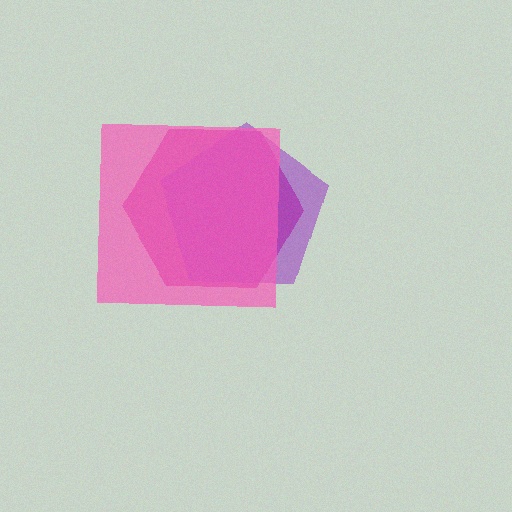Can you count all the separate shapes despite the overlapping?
Yes, there are 3 separate shapes.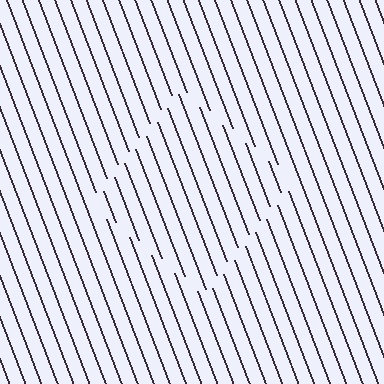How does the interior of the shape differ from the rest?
The interior of the shape contains the same grating, shifted by half a period — the contour is defined by the phase discontinuity where line-ends from the inner and outer gratings abut.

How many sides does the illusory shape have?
4 sides — the line-ends trace a square.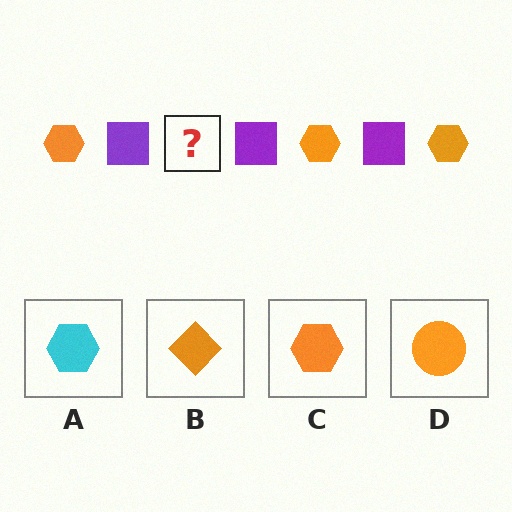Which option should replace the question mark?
Option C.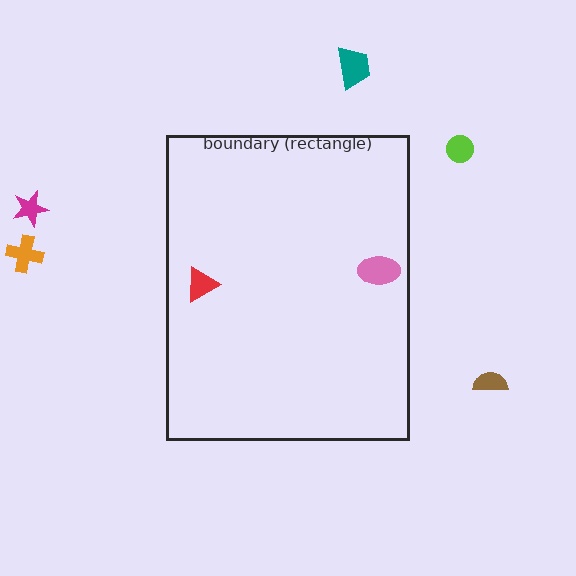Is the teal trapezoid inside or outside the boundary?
Outside.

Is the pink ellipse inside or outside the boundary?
Inside.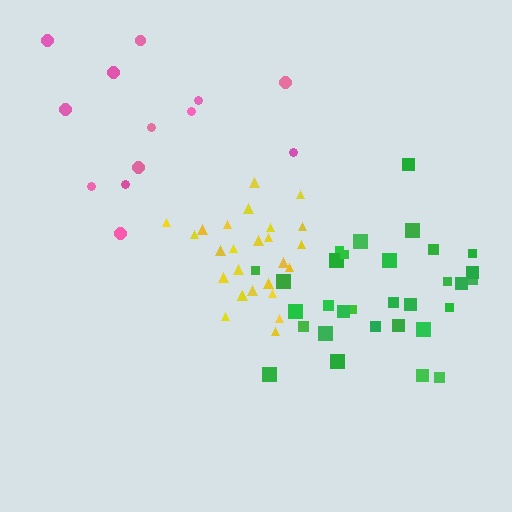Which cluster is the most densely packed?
Yellow.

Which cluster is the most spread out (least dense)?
Pink.